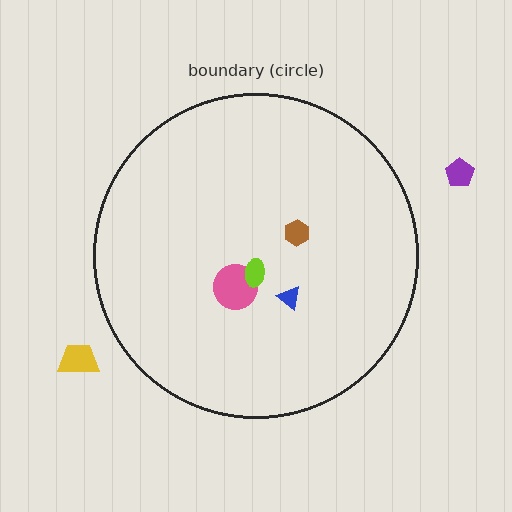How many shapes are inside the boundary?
4 inside, 2 outside.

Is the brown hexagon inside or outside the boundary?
Inside.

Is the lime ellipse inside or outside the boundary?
Inside.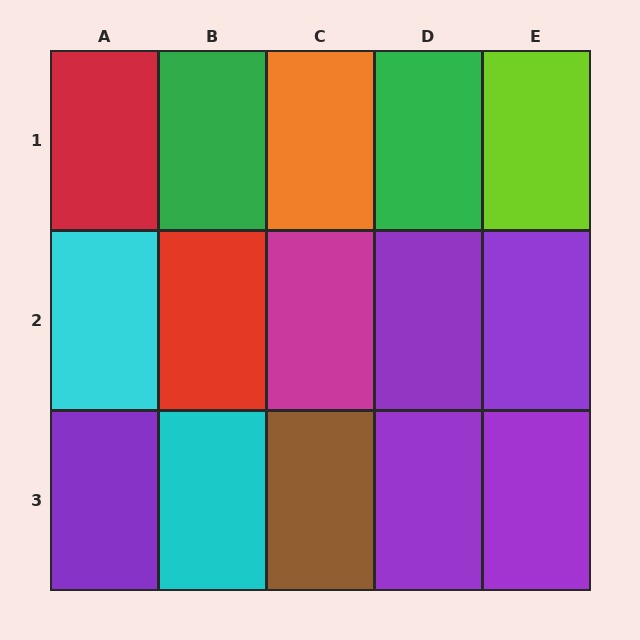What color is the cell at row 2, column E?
Purple.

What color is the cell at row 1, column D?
Green.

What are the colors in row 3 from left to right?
Purple, cyan, brown, purple, purple.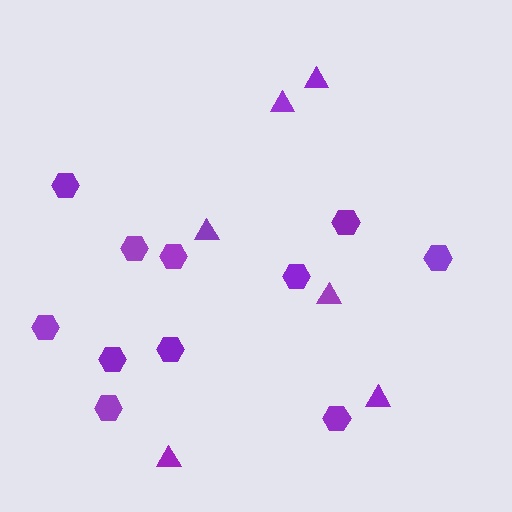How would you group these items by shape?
There are 2 groups: one group of hexagons (11) and one group of triangles (6).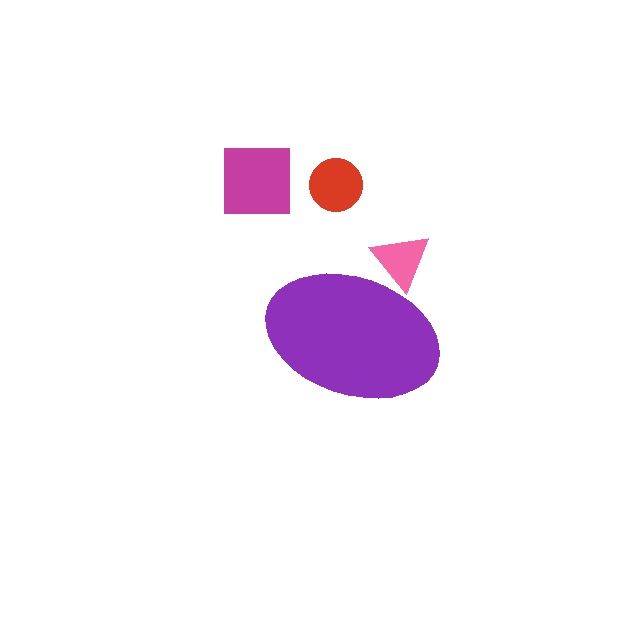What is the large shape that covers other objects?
A purple ellipse.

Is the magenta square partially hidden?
No, the magenta square is fully visible.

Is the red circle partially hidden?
No, the red circle is fully visible.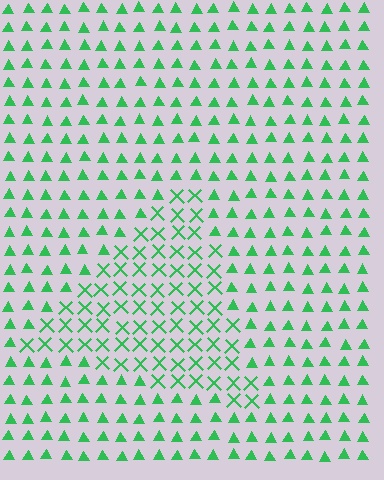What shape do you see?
I see a triangle.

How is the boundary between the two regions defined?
The boundary is defined by a change in element shape: X marks inside vs. triangles outside. All elements share the same color and spacing.